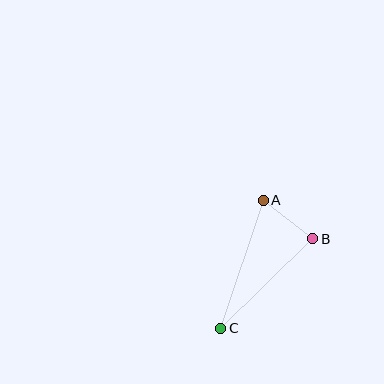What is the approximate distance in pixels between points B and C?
The distance between B and C is approximately 129 pixels.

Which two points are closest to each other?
Points A and B are closest to each other.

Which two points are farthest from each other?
Points A and C are farthest from each other.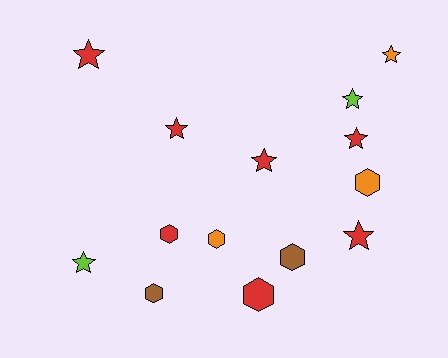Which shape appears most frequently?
Star, with 8 objects.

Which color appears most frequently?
Red, with 7 objects.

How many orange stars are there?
There is 1 orange star.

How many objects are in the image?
There are 14 objects.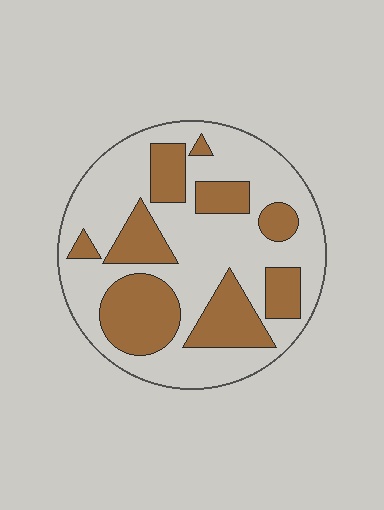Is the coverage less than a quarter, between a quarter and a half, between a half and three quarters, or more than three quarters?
Between a quarter and a half.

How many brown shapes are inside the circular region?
9.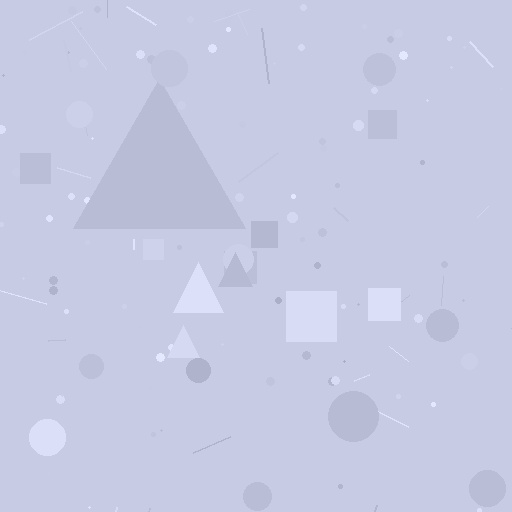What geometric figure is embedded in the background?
A triangle is embedded in the background.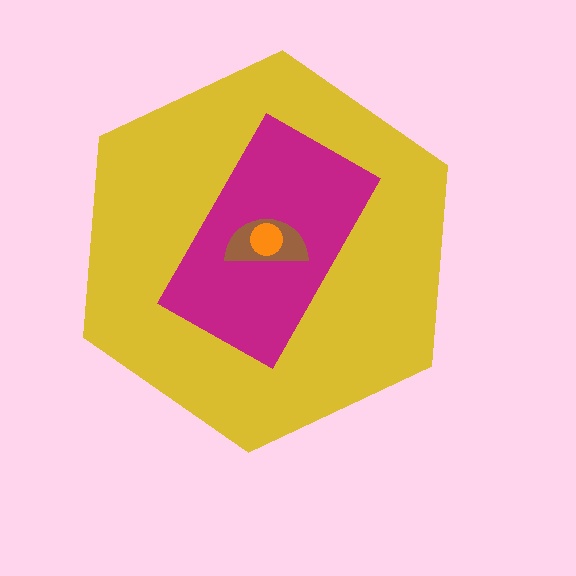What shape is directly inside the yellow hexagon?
The magenta rectangle.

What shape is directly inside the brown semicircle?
The orange circle.